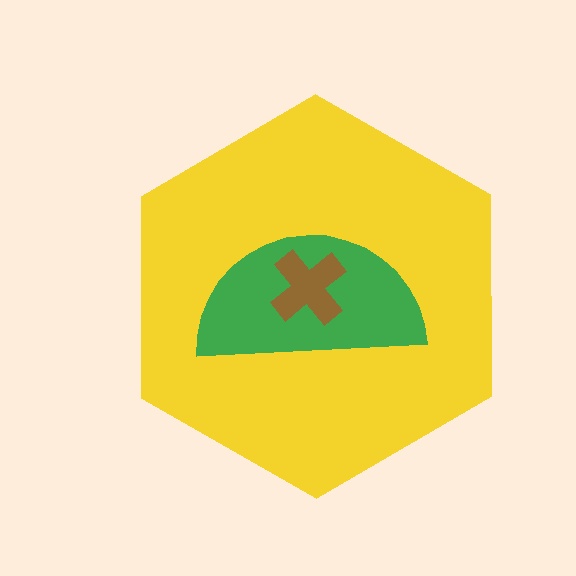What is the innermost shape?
The brown cross.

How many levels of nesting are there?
3.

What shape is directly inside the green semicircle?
The brown cross.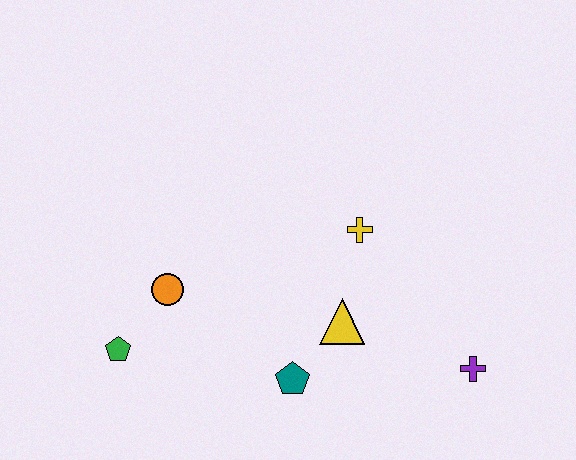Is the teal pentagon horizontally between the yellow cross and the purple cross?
No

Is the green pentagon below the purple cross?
No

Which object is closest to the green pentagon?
The orange circle is closest to the green pentagon.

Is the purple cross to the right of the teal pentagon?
Yes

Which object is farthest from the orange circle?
The purple cross is farthest from the orange circle.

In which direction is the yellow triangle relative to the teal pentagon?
The yellow triangle is above the teal pentagon.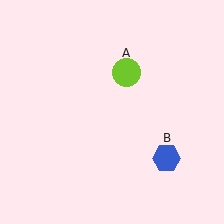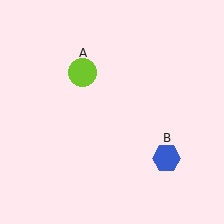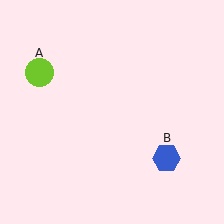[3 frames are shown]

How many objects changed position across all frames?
1 object changed position: lime circle (object A).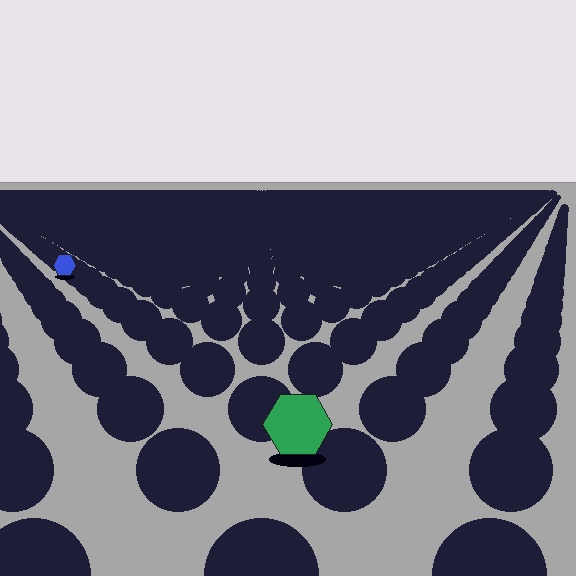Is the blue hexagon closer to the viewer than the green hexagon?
No. The green hexagon is closer — you can tell from the texture gradient: the ground texture is coarser near it.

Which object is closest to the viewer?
The green hexagon is closest. The texture marks near it are larger and more spread out.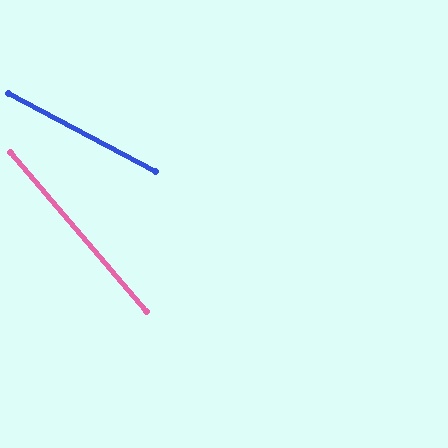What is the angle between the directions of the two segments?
Approximately 21 degrees.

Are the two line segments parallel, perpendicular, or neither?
Neither parallel nor perpendicular — they differ by about 21°.